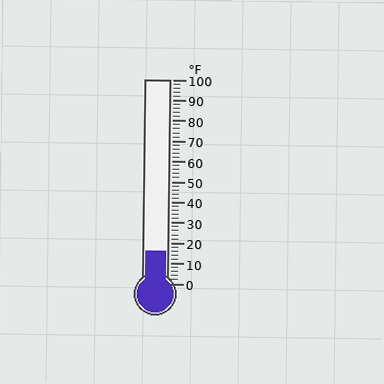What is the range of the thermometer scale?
The thermometer scale ranges from 0°F to 100°F.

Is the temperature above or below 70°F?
The temperature is below 70°F.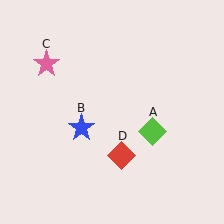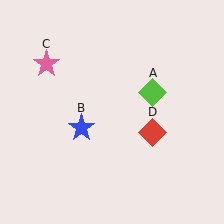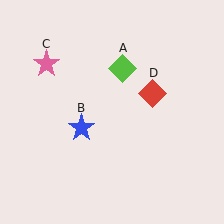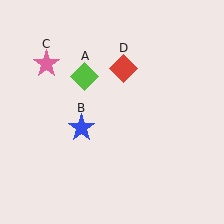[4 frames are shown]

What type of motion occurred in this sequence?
The lime diamond (object A), red diamond (object D) rotated counterclockwise around the center of the scene.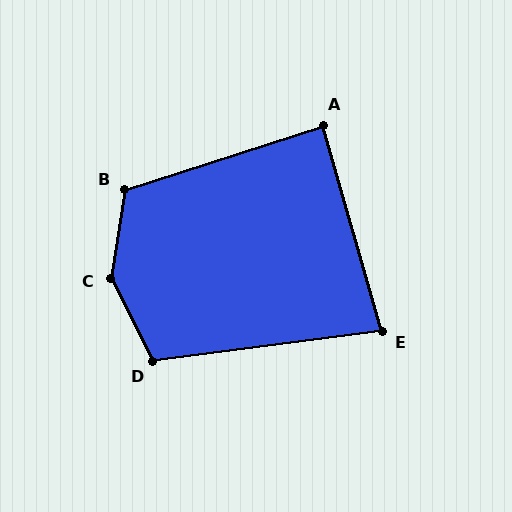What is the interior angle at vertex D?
Approximately 110 degrees (obtuse).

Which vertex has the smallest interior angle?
E, at approximately 81 degrees.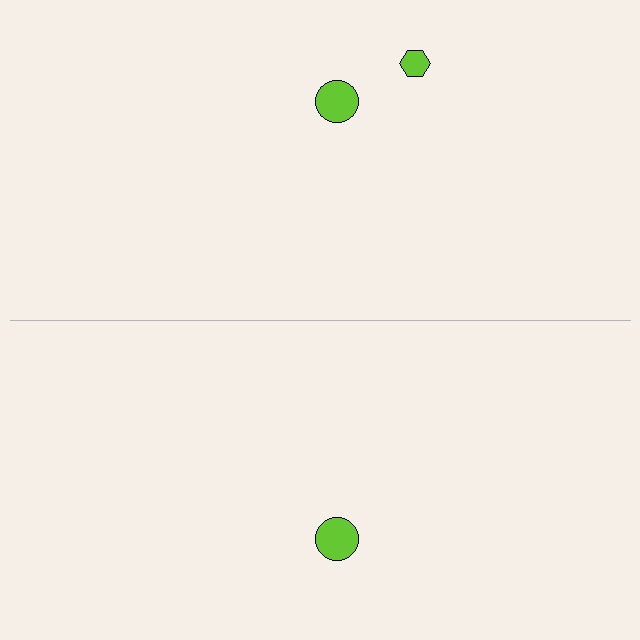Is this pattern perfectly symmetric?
No, the pattern is not perfectly symmetric. A lime hexagon is missing from the bottom side.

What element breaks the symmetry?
A lime hexagon is missing from the bottom side.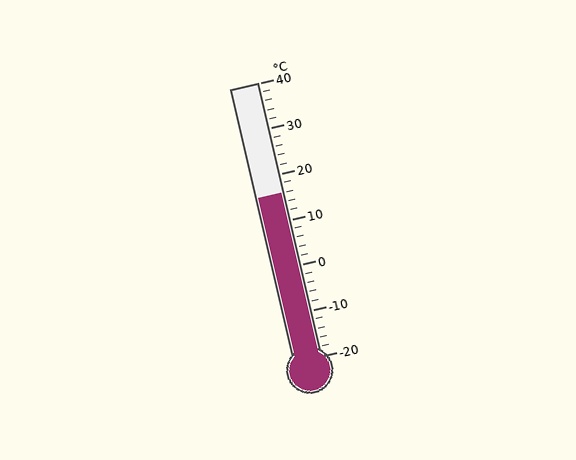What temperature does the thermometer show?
The thermometer shows approximately 16°C.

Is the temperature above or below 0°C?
The temperature is above 0°C.